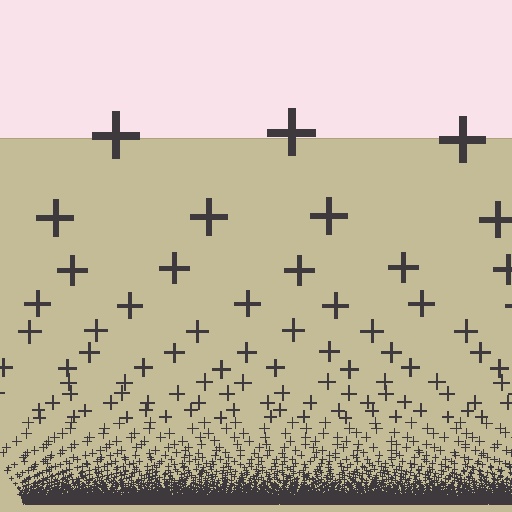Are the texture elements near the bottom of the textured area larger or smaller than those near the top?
Smaller. The gradient is inverted — elements near the bottom are smaller and denser.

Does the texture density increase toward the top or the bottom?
Density increases toward the bottom.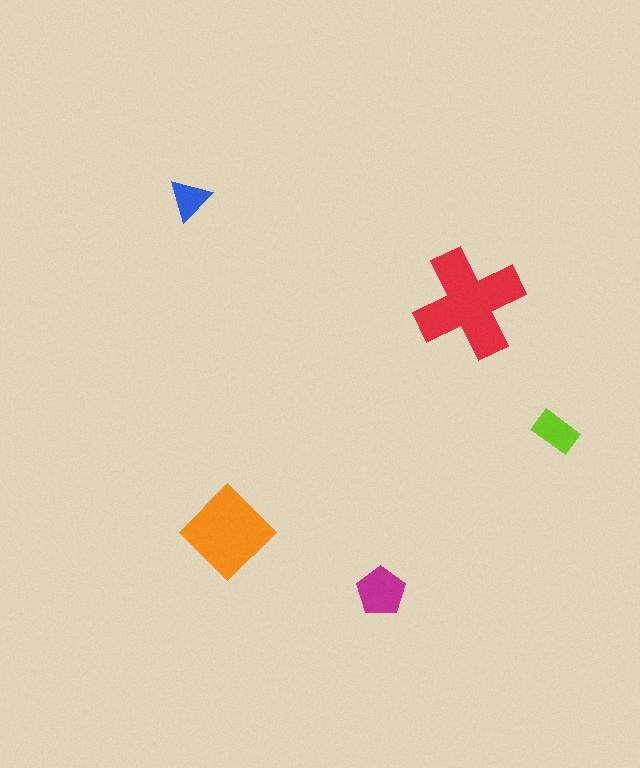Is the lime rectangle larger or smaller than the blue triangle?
Larger.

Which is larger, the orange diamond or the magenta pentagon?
The orange diamond.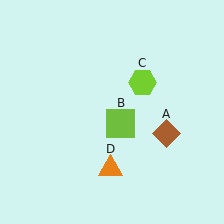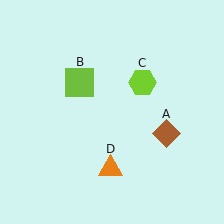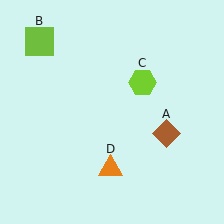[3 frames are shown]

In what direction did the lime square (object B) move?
The lime square (object B) moved up and to the left.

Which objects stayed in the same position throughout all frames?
Brown diamond (object A) and lime hexagon (object C) and orange triangle (object D) remained stationary.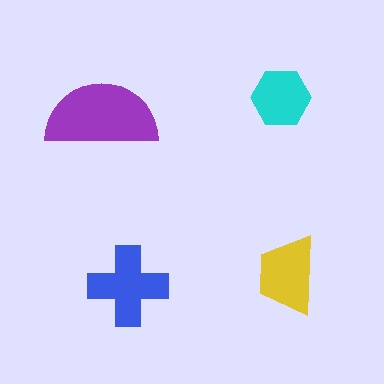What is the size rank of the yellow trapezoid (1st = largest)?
3rd.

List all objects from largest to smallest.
The purple semicircle, the blue cross, the yellow trapezoid, the cyan hexagon.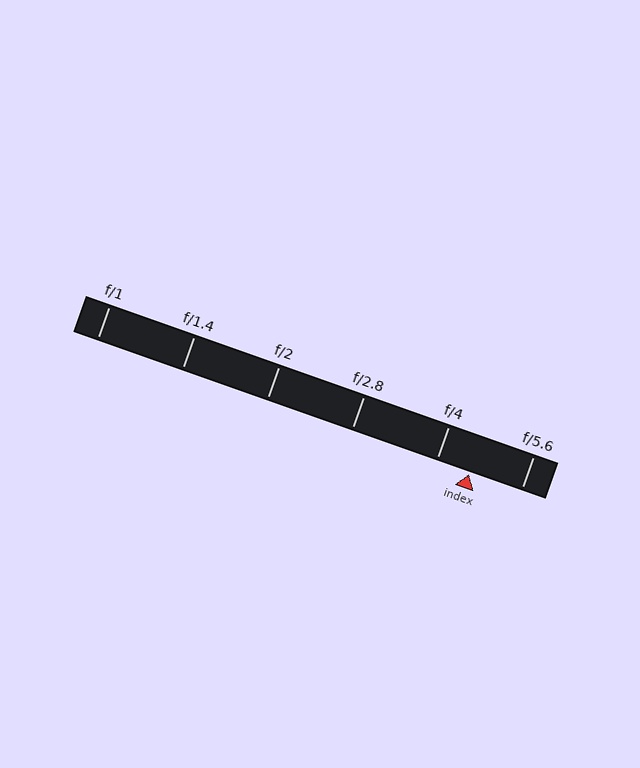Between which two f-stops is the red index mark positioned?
The index mark is between f/4 and f/5.6.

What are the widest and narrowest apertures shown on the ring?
The widest aperture shown is f/1 and the narrowest is f/5.6.